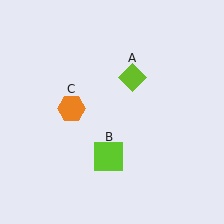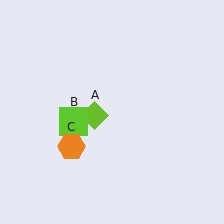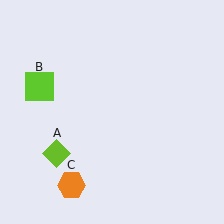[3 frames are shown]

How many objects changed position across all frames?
3 objects changed position: lime diamond (object A), lime square (object B), orange hexagon (object C).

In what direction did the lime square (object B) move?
The lime square (object B) moved up and to the left.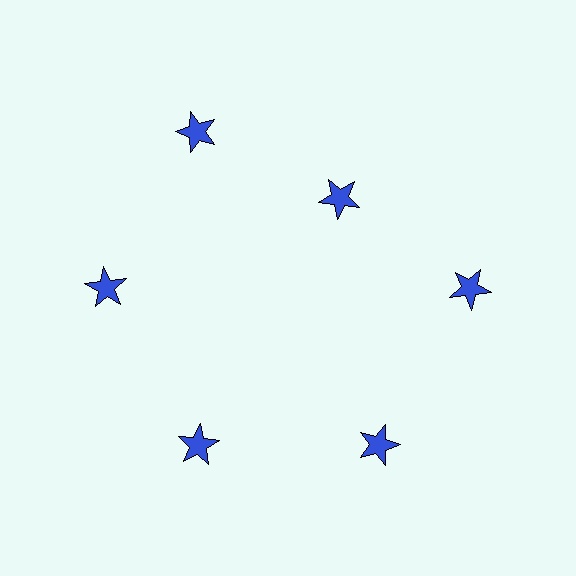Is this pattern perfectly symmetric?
No. The 6 blue stars are arranged in a ring, but one element near the 1 o'clock position is pulled inward toward the center, breaking the 6-fold rotational symmetry.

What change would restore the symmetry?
The symmetry would be restored by moving it outward, back onto the ring so that all 6 stars sit at equal angles and equal distance from the center.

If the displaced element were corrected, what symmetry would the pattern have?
It would have 6-fold rotational symmetry — the pattern would map onto itself every 60 degrees.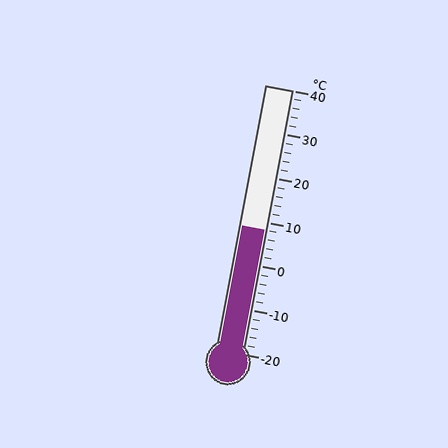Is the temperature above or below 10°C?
The temperature is below 10°C.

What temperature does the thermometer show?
The thermometer shows approximately 8°C.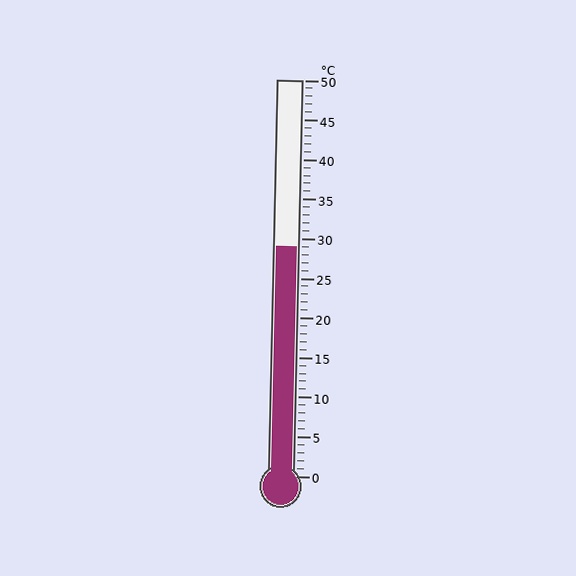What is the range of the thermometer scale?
The thermometer scale ranges from 0°C to 50°C.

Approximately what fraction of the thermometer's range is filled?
The thermometer is filled to approximately 60% of its range.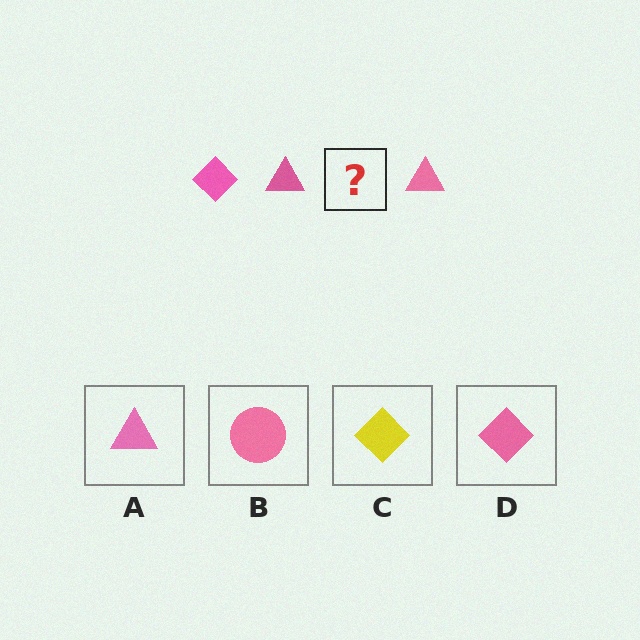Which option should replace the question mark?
Option D.